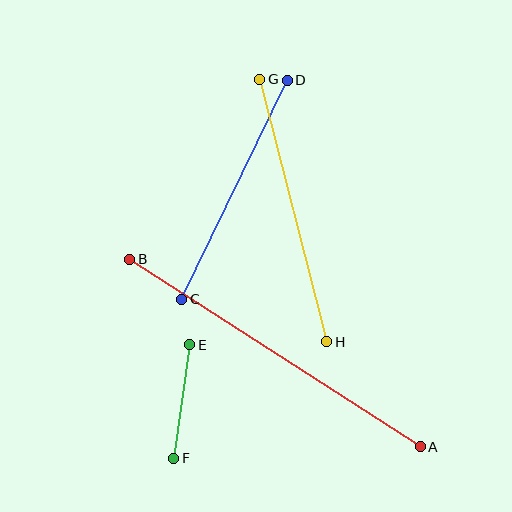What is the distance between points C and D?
The distance is approximately 243 pixels.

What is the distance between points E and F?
The distance is approximately 115 pixels.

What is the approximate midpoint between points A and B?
The midpoint is at approximately (275, 353) pixels.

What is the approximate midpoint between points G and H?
The midpoint is at approximately (293, 211) pixels.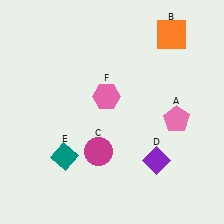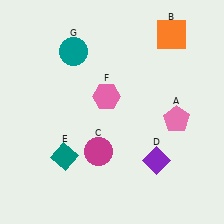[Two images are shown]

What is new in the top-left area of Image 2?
A teal circle (G) was added in the top-left area of Image 2.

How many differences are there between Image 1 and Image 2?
There is 1 difference between the two images.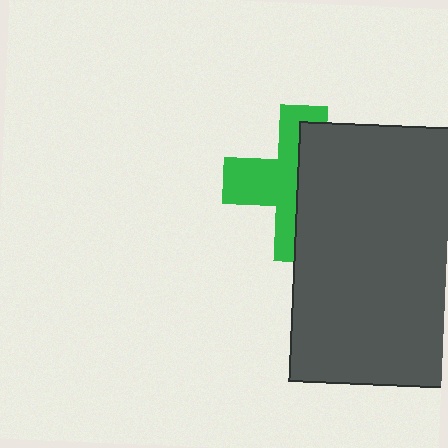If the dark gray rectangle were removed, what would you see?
You would see the complete green cross.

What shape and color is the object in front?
The object in front is a dark gray rectangle.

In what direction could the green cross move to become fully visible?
The green cross could move left. That would shift it out from behind the dark gray rectangle entirely.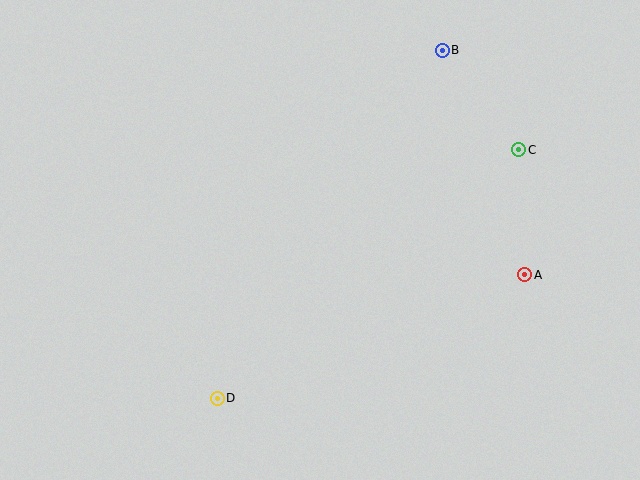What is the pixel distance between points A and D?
The distance between A and D is 332 pixels.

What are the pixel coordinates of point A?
Point A is at (525, 275).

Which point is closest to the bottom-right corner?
Point A is closest to the bottom-right corner.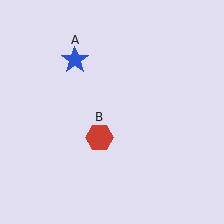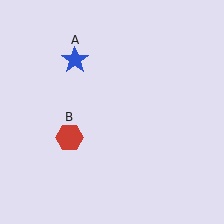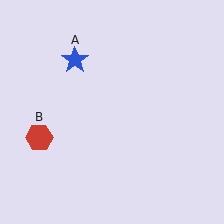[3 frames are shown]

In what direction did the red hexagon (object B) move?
The red hexagon (object B) moved left.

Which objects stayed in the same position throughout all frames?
Blue star (object A) remained stationary.